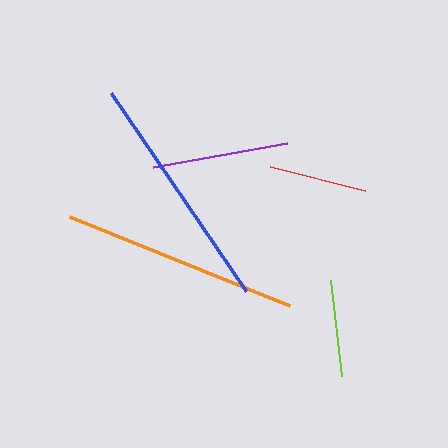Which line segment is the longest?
The blue line is the longest at approximately 240 pixels.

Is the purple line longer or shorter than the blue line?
The blue line is longer than the purple line.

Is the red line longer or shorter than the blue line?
The blue line is longer than the red line.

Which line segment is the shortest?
The lime line is the shortest at approximately 97 pixels.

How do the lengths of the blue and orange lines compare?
The blue and orange lines are approximately the same length.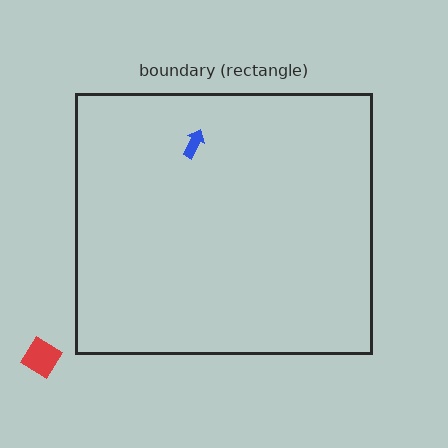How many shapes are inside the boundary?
1 inside, 1 outside.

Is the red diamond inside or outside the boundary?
Outside.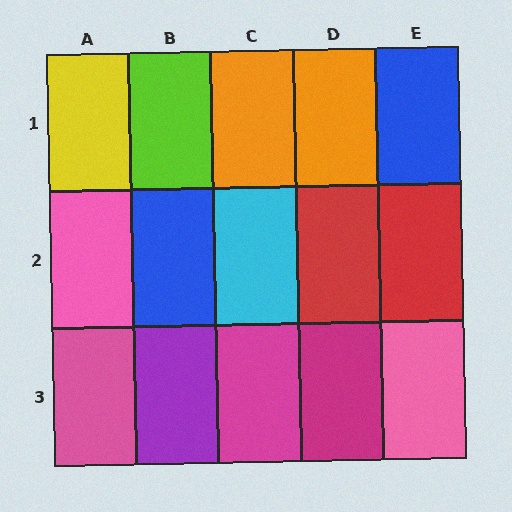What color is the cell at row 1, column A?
Yellow.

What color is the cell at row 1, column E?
Blue.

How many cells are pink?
3 cells are pink.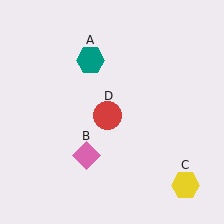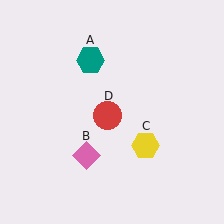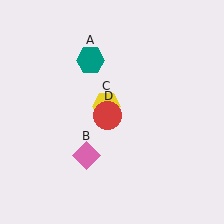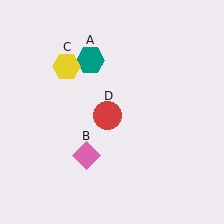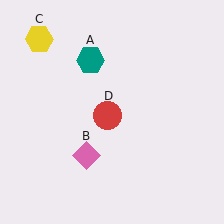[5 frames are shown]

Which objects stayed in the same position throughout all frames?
Teal hexagon (object A) and pink diamond (object B) and red circle (object D) remained stationary.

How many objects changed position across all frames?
1 object changed position: yellow hexagon (object C).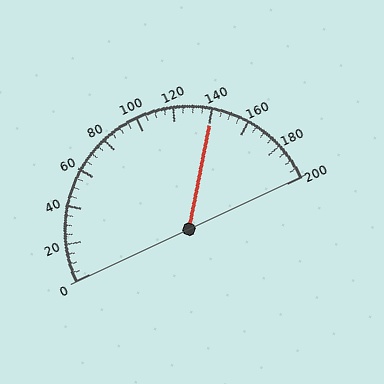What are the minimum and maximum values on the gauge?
The gauge ranges from 0 to 200.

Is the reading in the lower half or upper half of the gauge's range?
The reading is in the upper half of the range (0 to 200).